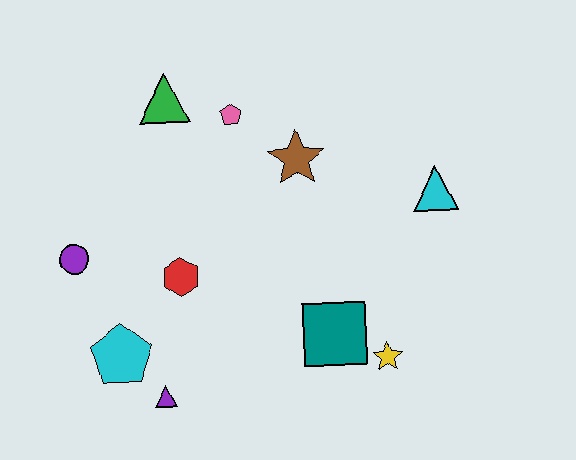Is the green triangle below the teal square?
No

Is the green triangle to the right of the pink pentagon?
No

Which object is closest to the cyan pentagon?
The purple triangle is closest to the cyan pentagon.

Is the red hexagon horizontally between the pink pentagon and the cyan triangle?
No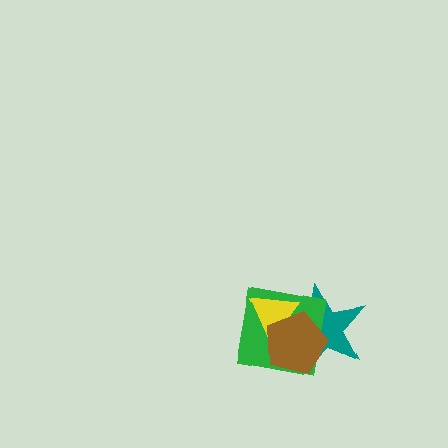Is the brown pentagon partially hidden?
No, no other shape covers it.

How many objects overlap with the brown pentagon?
3 objects overlap with the brown pentagon.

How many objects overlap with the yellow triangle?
3 objects overlap with the yellow triangle.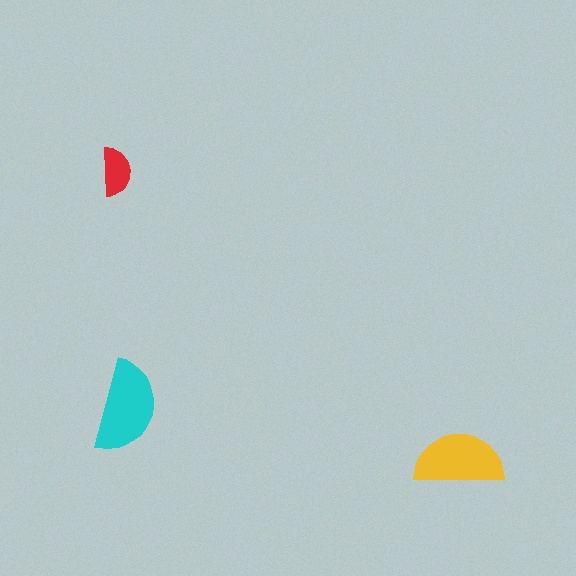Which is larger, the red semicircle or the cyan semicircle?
The cyan one.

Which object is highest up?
The red semicircle is topmost.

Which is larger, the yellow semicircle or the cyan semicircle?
The cyan one.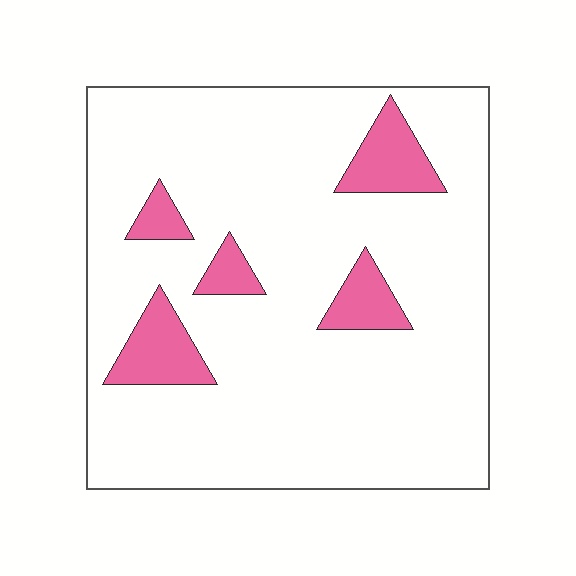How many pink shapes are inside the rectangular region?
5.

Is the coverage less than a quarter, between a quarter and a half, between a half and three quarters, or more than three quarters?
Less than a quarter.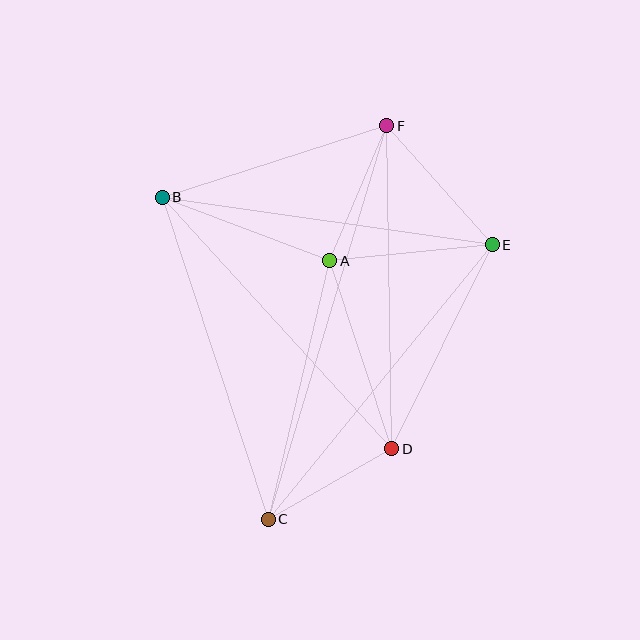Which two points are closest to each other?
Points C and D are closest to each other.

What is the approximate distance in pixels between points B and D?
The distance between B and D is approximately 341 pixels.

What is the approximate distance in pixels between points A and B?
The distance between A and B is approximately 179 pixels.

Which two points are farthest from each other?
Points C and F are farthest from each other.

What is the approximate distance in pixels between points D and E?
The distance between D and E is approximately 227 pixels.